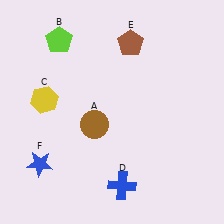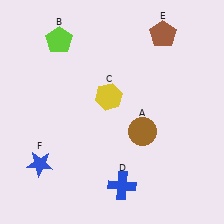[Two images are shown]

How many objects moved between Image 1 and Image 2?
3 objects moved between the two images.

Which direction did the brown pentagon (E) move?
The brown pentagon (E) moved right.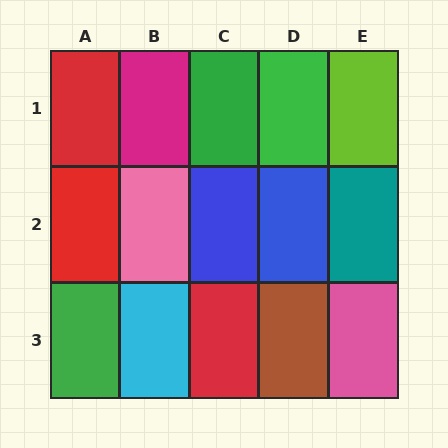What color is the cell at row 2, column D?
Blue.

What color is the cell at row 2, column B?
Pink.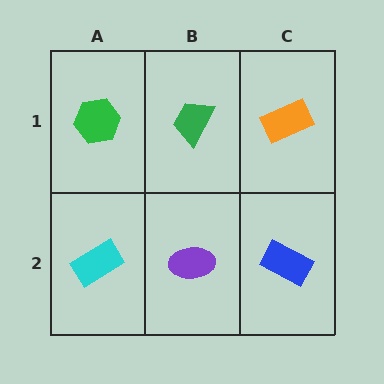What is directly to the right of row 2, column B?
A blue rectangle.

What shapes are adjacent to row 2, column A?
A green hexagon (row 1, column A), a purple ellipse (row 2, column B).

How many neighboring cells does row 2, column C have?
2.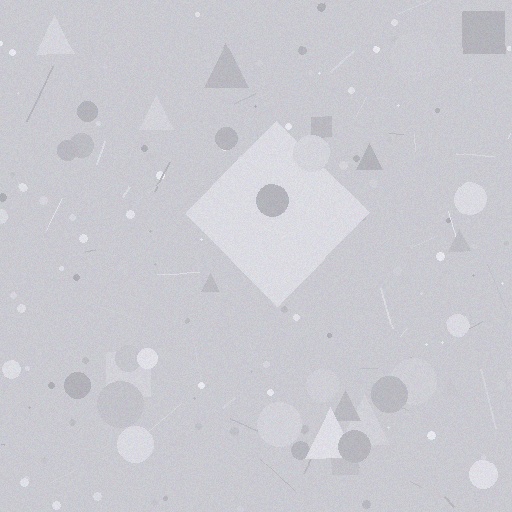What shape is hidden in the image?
A diamond is hidden in the image.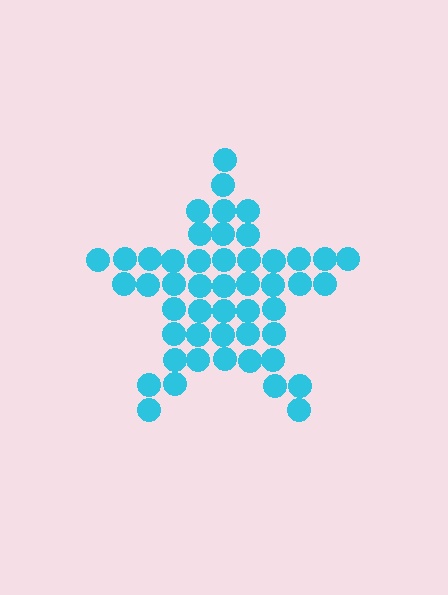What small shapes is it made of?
It is made of small circles.